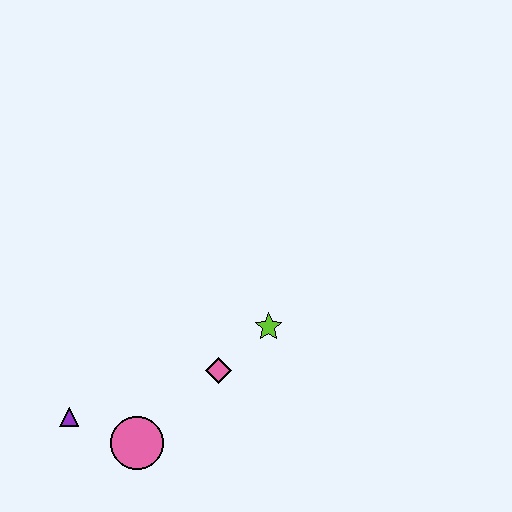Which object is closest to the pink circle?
The purple triangle is closest to the pink circle.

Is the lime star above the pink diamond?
Yes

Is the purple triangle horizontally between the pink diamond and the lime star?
No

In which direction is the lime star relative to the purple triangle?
The lime star is to the right of the purple triangle.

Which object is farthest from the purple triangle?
The lime star is farthest from the purple triangle.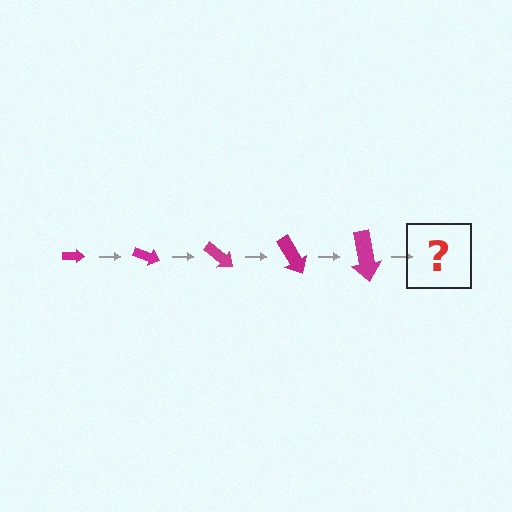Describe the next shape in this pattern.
It should be an arrow, larger than the previous one and rotated 100 degrees from the start.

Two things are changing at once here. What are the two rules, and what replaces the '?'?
The two rules are that the arrow grows larger each step and it rotates 20 degrees each step. The '?' should be an arrow, larger than the previous one and rotated 100 degrees from the start.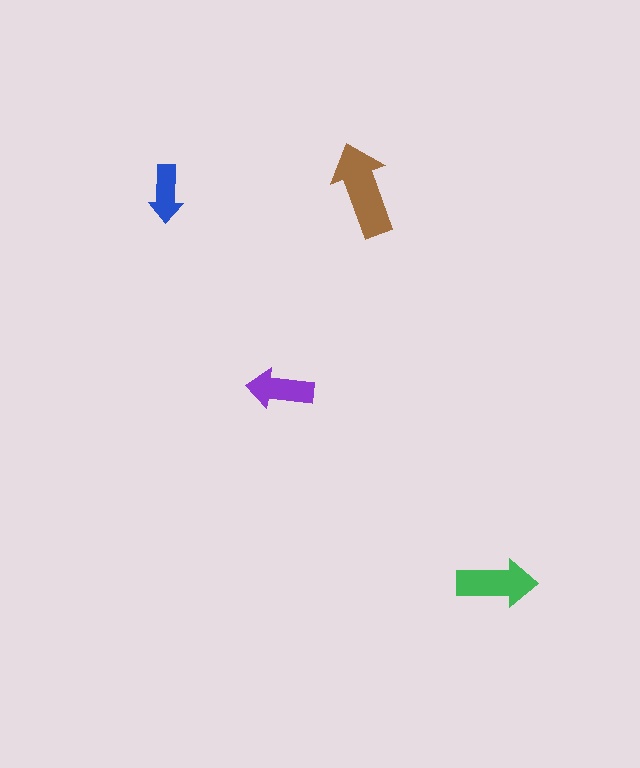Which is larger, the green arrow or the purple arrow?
The green one.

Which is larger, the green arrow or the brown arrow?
The brown one.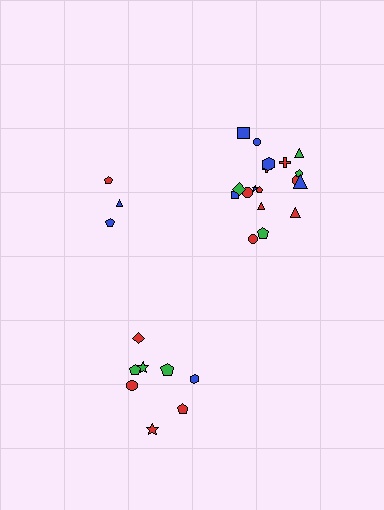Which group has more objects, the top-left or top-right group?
The top-right group.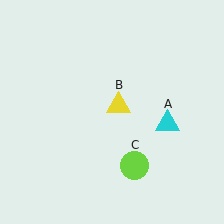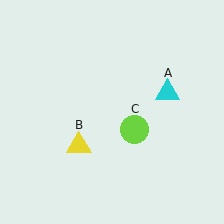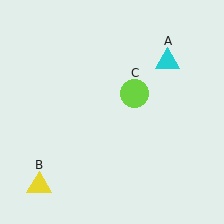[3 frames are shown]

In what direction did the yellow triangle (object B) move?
The yellow triangle (object B) moved down and to the left.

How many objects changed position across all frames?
3 objects changed position: cyan triangle (object A), yellow triangle (object B), lime circle (object C).